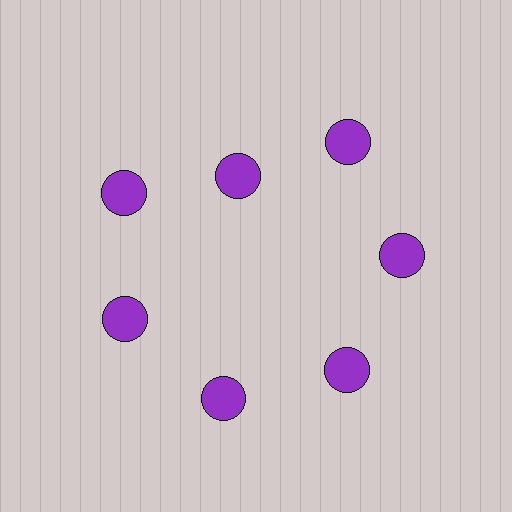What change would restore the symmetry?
The symmetry would be restored by moving it outward, back onto the ring so that all 7 circles sit at equal angles and equal distance from the center.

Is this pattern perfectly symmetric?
No. The 7 purple circles are arranged in a ring, but one element near the 12 o'clock position is pulled inward toward the center, breaking the 7-fold rotational symmetry.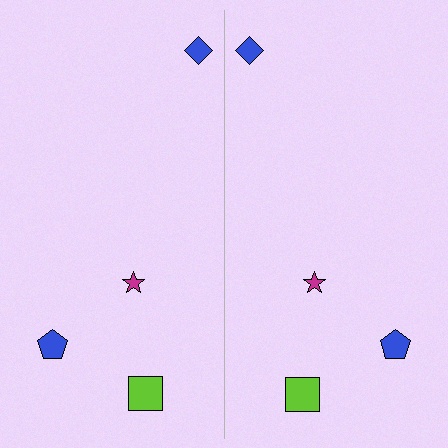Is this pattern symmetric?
Yes, this pattern has bilateral (reflection) symmetry.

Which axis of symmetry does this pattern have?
The pattern has a vertical axis of symmetry running through the center of the image.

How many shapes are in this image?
There are 8 shapes in this image.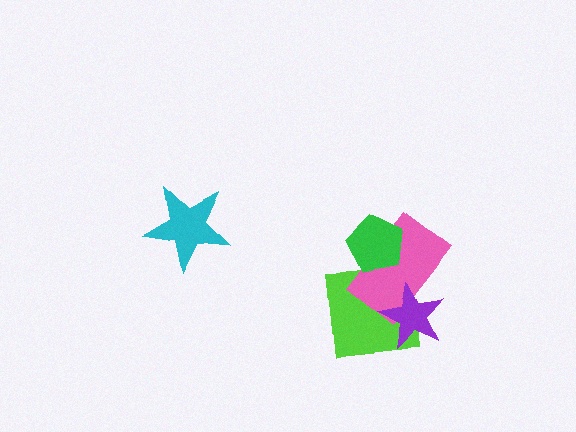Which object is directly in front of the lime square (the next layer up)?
The pink rectangle is directly in front of the lime square.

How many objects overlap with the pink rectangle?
3 objects overlap with the pink rectangle.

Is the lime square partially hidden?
Yes, it is partially covered by another shape.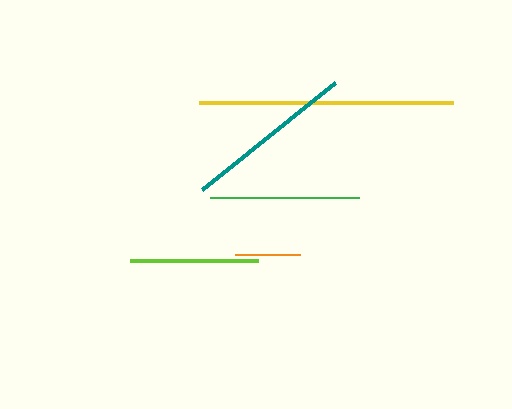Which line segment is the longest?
The yellow line is the longest at approximately 254 pixels.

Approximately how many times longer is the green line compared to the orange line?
The green line is approximately 2.3 times the length of the orange line.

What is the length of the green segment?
The green segment is approximately 150 pixels long.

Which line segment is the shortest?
The orange line is the shortest at approximately 64 pixels.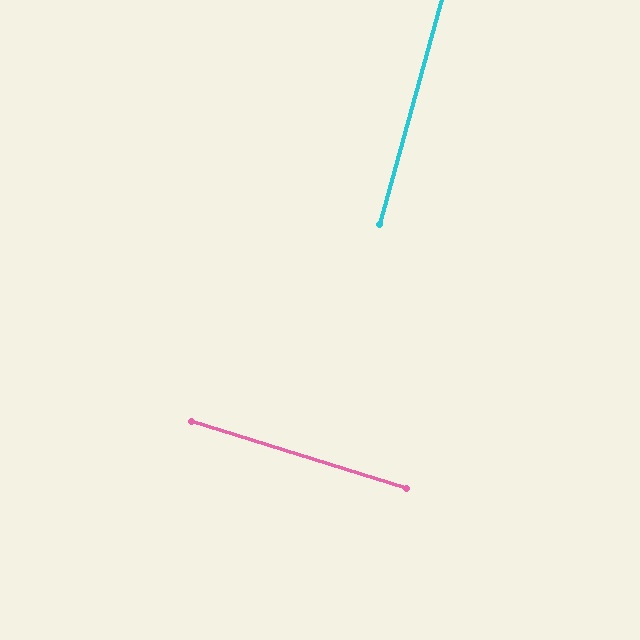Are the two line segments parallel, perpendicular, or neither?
Perpendicular — they meet at approximately 88°.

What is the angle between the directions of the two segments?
Approximately 88 degrees.